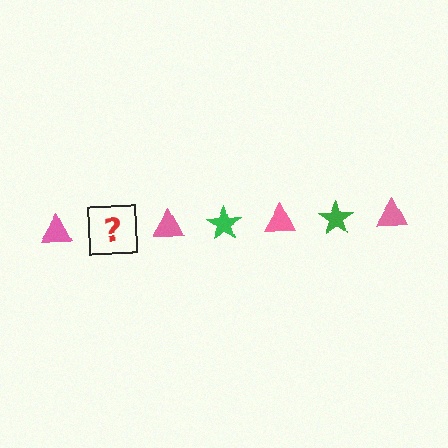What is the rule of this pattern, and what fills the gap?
The rule is that the pattern alternates between pink triangle and green star. The gap should be filled with a green star.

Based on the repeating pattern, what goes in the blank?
The blank should be a green star.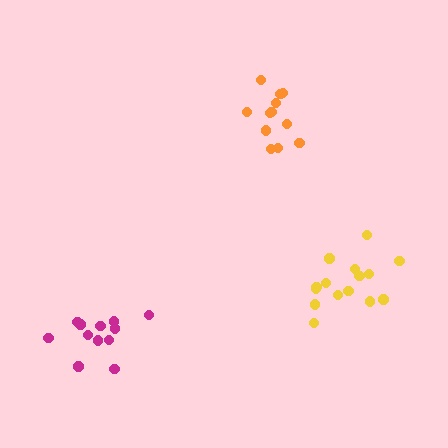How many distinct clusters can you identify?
There are 3 distinct clusters.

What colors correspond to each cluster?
The clusters are colored: orange, yellow, magenta.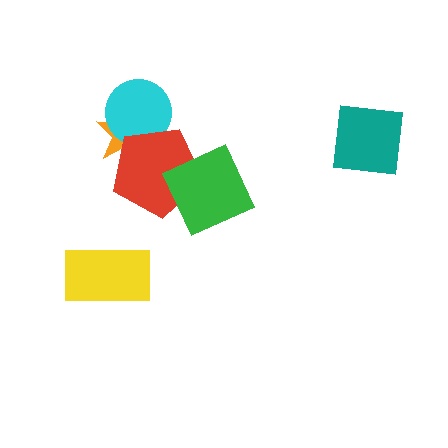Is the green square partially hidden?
No, no other shape covers it.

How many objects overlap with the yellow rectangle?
0 objects overlap with the yellow rectangle.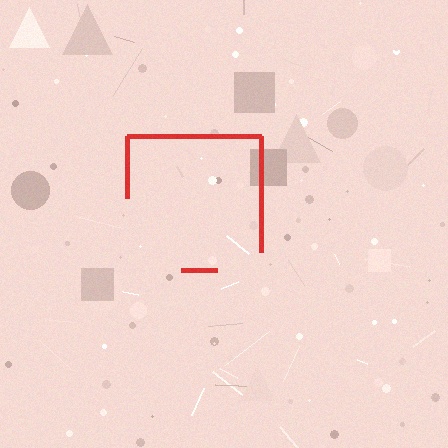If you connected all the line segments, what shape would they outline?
They would outline a square.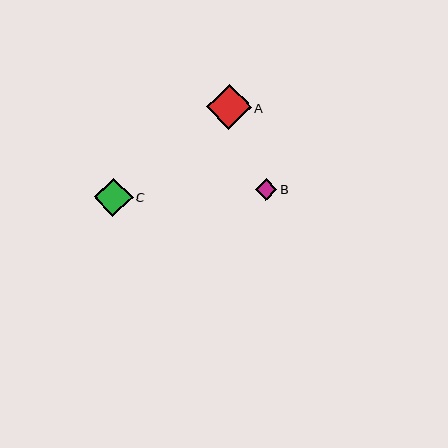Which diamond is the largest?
Diamond A is the largest with a size of approximately 45 pixels.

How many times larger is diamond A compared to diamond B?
Diamond A is approximately 2.1 times the size of diamond B.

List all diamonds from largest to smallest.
From largest to smallest: A, C, B.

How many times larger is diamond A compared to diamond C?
Diamond A is approximately 1.2 times the size of diamond C.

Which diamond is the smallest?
Diamond B is the smallest with a size of approximately 21 pixels.